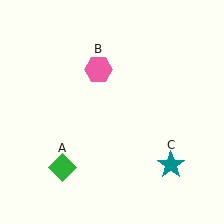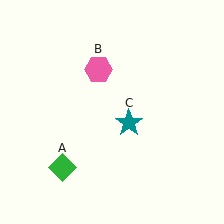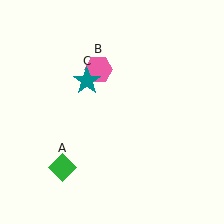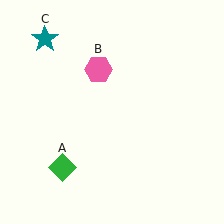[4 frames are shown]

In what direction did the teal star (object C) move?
The teal star (object C) moved up and to the left.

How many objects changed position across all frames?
1 object changed position: teal star (object C).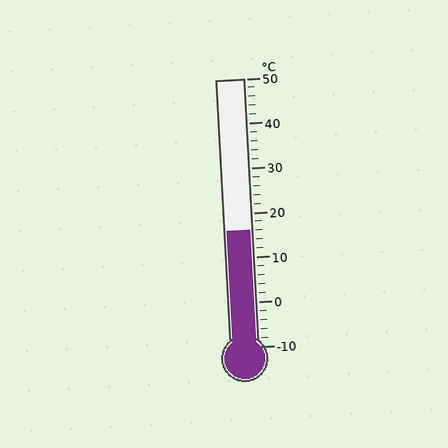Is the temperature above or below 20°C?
The temperature is below 20°C.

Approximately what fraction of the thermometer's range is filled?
The thermometer is filled to approximately 45% of its range.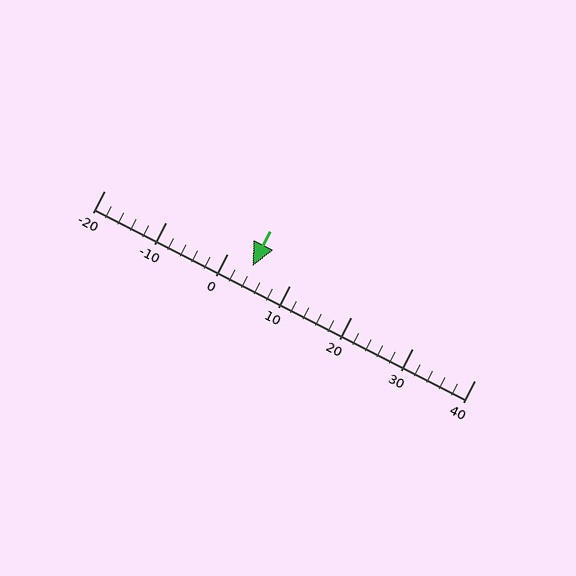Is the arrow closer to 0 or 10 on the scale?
The arrow is closer to 0.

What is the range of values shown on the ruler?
The ruler shows values from -20 to 40.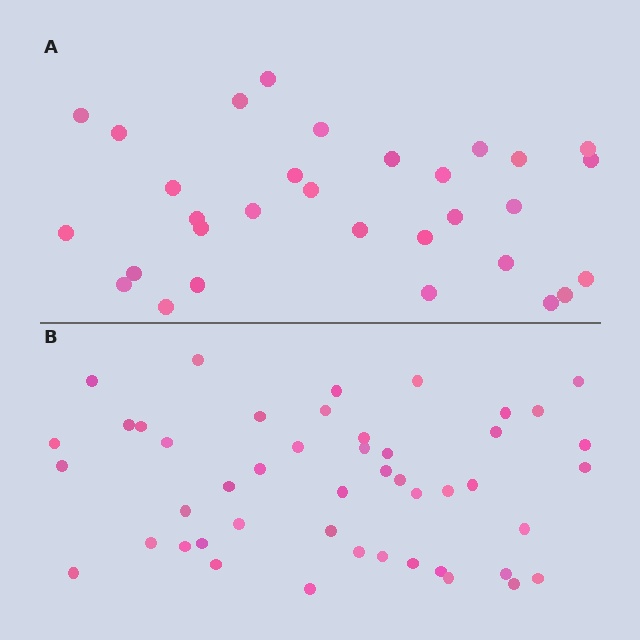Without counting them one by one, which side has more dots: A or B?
Region B (the bottom region) has more dots.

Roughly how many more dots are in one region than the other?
Region B has approximately 15 more dots than region A.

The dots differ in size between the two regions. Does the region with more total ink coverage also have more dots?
No. Region A has more total ink coverage because its dots are larger, but region B actually contains more individual dots. Total area can be misleading — the number of items is what matters here.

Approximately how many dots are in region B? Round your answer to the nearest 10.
About 50 dots. (The exact count is 47, which rounds to 50.)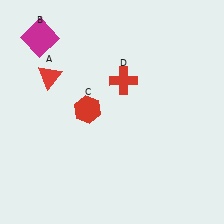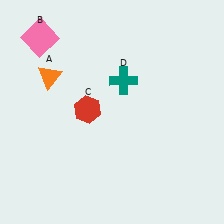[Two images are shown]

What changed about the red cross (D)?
In Image 1, D is red. In Image 2, it changed to teal.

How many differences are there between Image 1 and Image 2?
There are 3 differences between the two images.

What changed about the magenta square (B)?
In Image 1, B is magenta. In Image 2, it changed to pink.